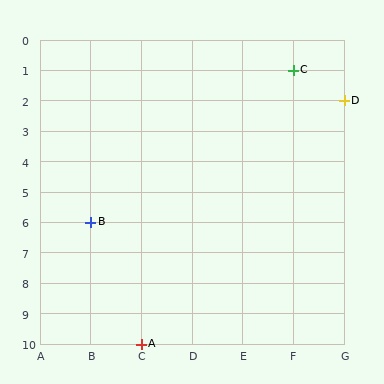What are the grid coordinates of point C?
Point C is at grid coordinates (F, 1).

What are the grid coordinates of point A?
Point A is at grid coordinates (C, 10).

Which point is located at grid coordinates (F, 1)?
Point C is at (F, 1).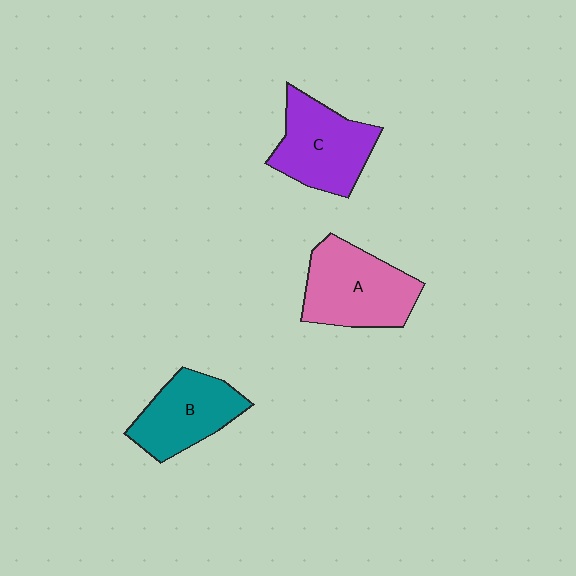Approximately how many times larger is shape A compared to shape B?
Approximately 1.2 times.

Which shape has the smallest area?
Shape B (teal).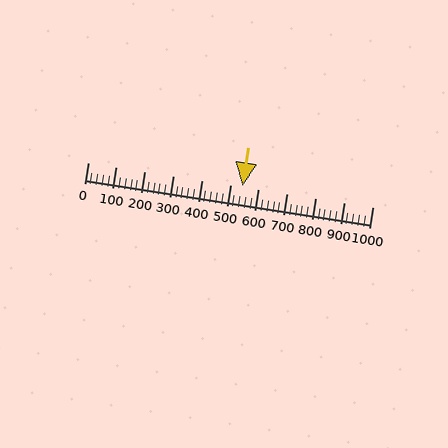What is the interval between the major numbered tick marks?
The major tick marks are spaced 100 units apart.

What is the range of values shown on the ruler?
The ruler shows values from 0 to 1000.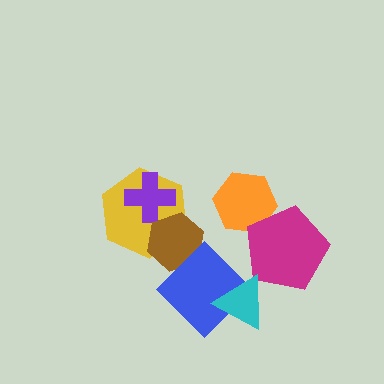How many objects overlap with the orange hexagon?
1 object overlaps with the orange hexagon.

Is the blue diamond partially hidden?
Yes, it is partially covered by another shape.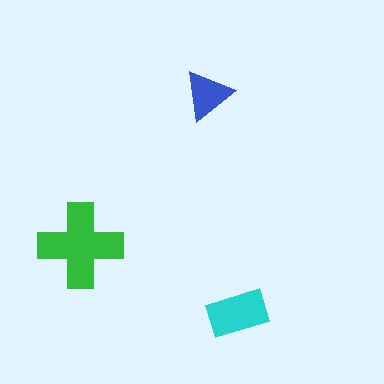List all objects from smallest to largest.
The blue triangle, the cyan rectangle, the green cross.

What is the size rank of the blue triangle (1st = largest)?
3rd.